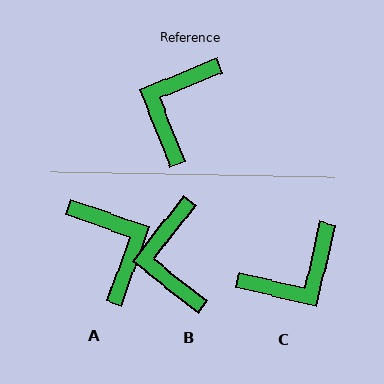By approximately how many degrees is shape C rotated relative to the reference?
Approximately 145 degrees counter-clockwise.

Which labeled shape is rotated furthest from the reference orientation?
C, about 145 degrees away.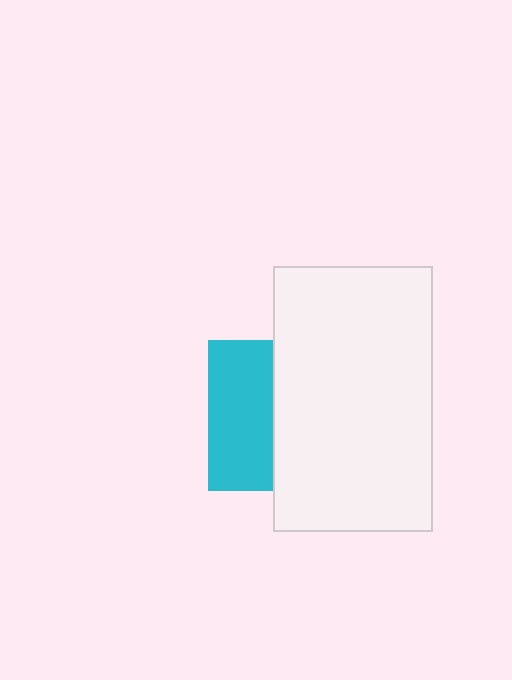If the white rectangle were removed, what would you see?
You would see the complete cyan square.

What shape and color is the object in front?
The object in front is a white rectangle.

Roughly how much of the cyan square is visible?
A small part of it is visible (roughly 44%).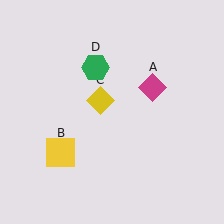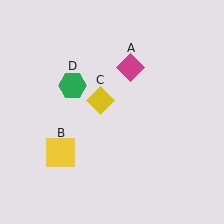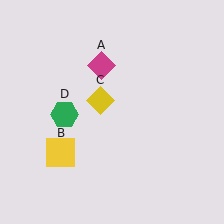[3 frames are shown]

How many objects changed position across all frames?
2 objects changed position: magenta diamond (object A), green hexagon (object D).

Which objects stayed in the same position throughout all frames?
Yellow square (object B) and yellow diamond (object C) remained stationary.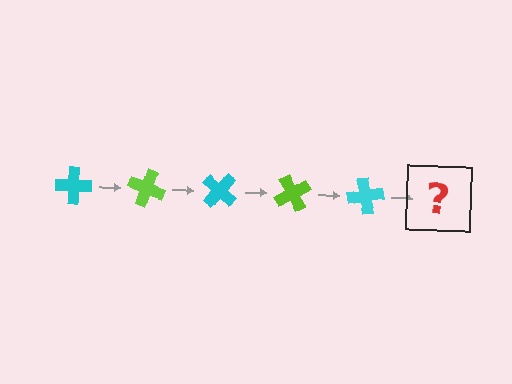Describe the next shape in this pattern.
It should be a lime cross, rotated 100 degrees from the start.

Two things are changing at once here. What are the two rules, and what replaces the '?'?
The two rules are that it rotates 20 degrees each step and the color cycles through cyan and lime. The '?' should be a lime cross, rotated 100 degrees from the start.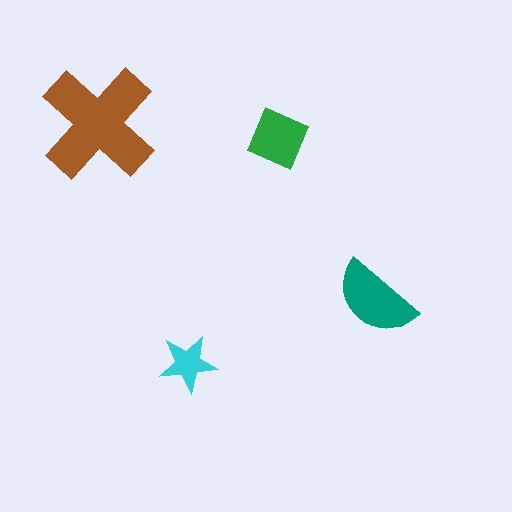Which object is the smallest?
The cyan star.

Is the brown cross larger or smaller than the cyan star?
Larger.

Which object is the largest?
The brown cross.